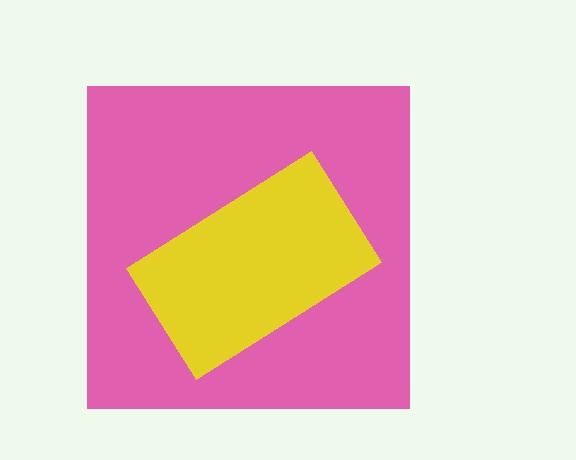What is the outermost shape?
The pink square.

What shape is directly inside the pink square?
The yellow rectangle.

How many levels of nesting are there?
2.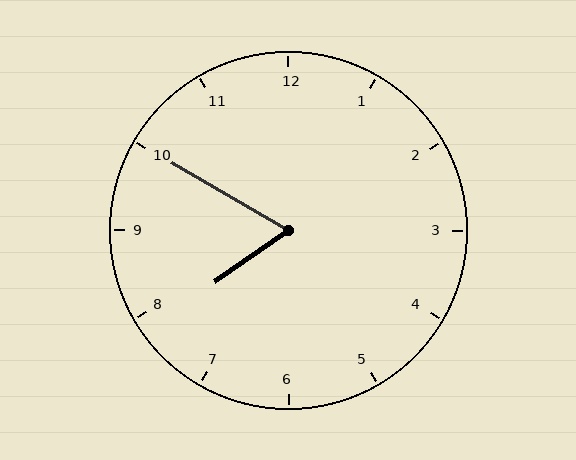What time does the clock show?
7:50.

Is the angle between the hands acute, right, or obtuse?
It is acute.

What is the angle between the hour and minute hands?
Approximately 65 degrees.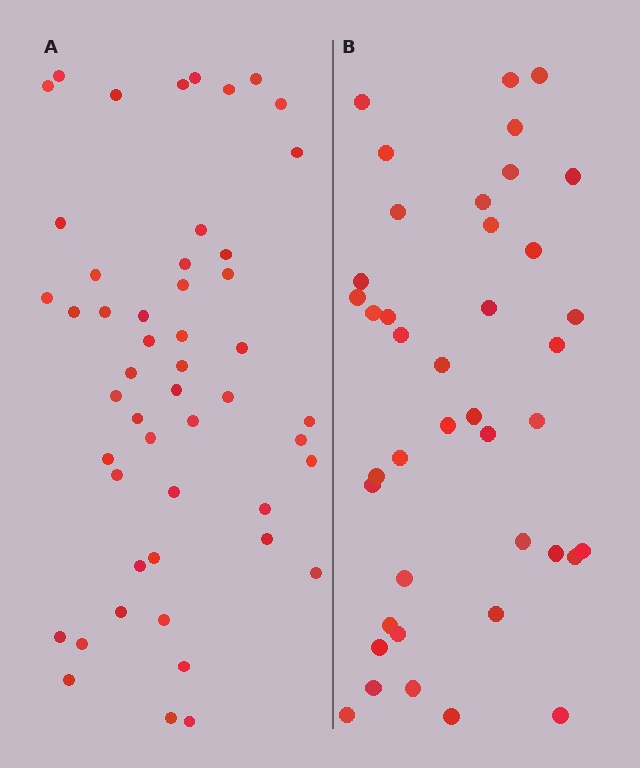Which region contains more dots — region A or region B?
Region A (the left region) has more dots.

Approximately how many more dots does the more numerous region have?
Region A has roughly 8 or so more dots than region B.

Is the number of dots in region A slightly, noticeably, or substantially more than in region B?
Region A has only slightly more — the two regions are fairly close. The ratio is roughly 1.2 to 1.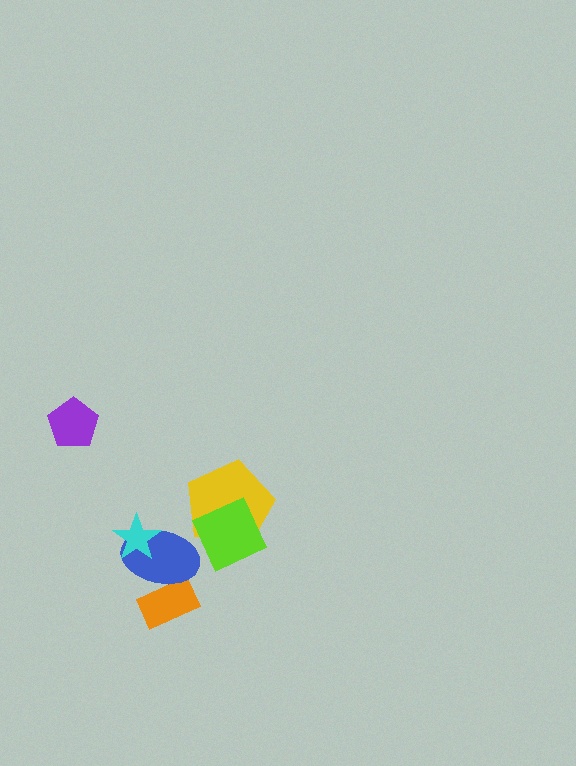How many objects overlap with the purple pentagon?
0 objects overlap with the purple pentagon.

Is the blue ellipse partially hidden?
Yes, it is partially covered by another shape.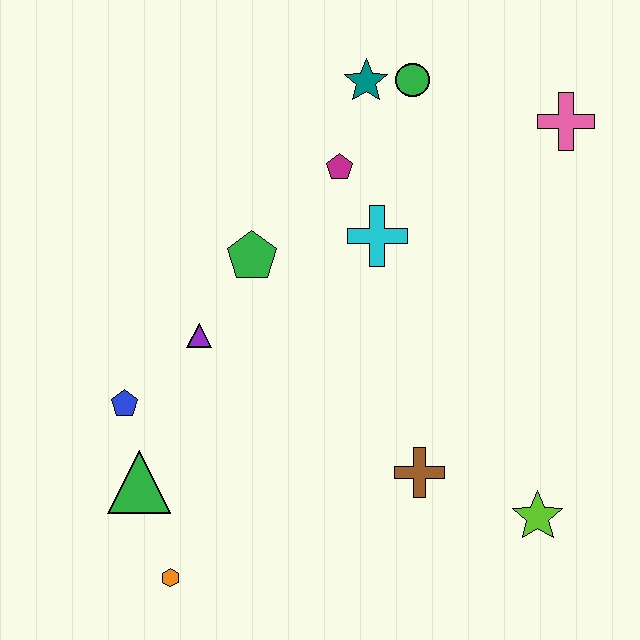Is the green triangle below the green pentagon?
Yes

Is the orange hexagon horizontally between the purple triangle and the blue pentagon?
Yes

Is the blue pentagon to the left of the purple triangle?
Yes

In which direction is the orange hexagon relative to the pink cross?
The orange hexagon is below the pink cross.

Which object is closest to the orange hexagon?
The green triangle is closest to the orange hexagon.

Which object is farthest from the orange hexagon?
The pink cross is farthest from the orange hexagon.